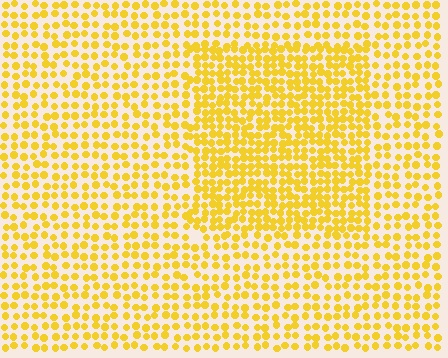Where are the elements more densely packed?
The elements are more densely packed inside the rectangle boundary.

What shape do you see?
I see a rectangle.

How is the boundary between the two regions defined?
The boundary is defined by a change in element density (approximately 1.7x ratio). All elements are the same color, size, and shape.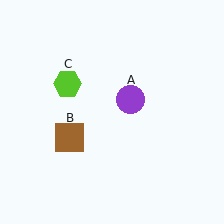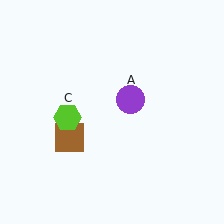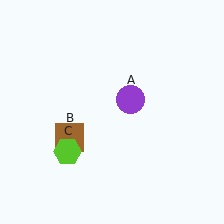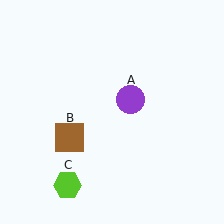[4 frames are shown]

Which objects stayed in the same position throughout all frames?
Purple circle (object A) and brown square (object B) remained stationary.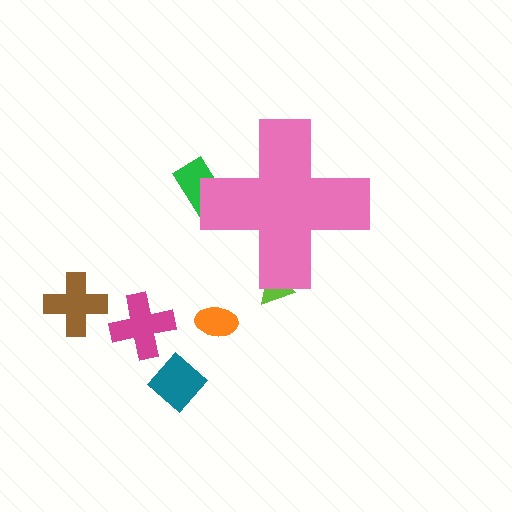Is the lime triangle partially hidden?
Yes, the lime triangle is partially hidden behind the pink cross.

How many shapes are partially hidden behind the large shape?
2 shapes are partially hidden.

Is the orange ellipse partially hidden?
No, the orange ellipse is fully visible.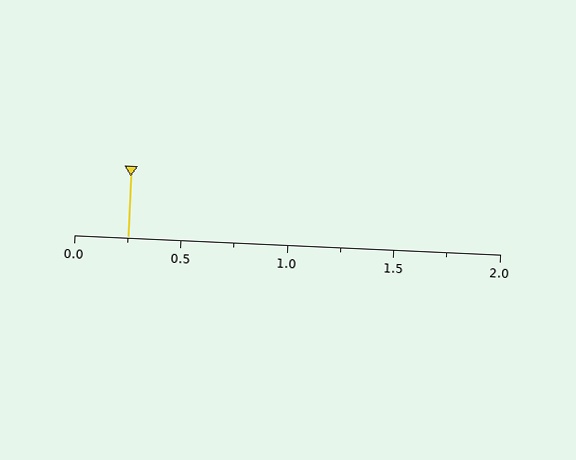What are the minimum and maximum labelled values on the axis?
The axis runs from 0.0 to 2.0.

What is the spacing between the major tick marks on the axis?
The major ticks are spaced 0.5 apart.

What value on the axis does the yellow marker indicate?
The marker indicates approximately 0.25.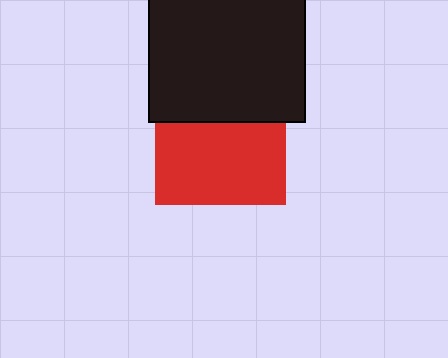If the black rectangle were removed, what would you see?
You would see the complete red square.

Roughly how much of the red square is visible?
About half of it is visible (roughly 62%).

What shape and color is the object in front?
The object in front is a black rectangle.